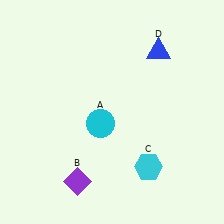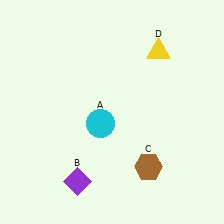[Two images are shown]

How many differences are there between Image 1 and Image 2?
There are 2 differences between the two images.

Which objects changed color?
C changed from cyan to brown. D changed from blue to yellow.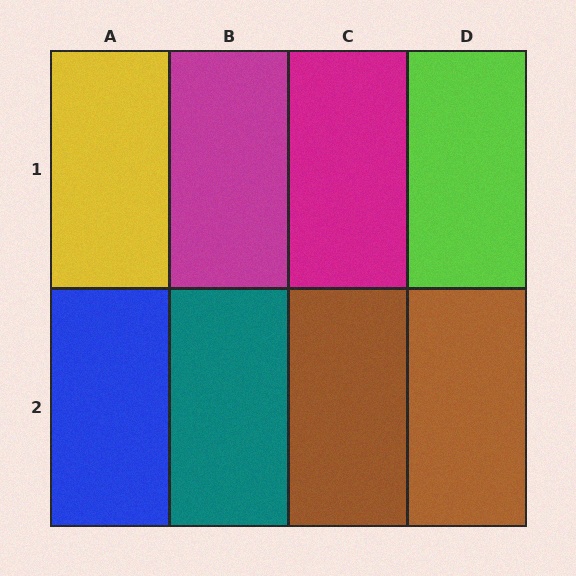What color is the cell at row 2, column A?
Blue.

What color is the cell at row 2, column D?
Brown.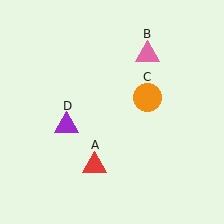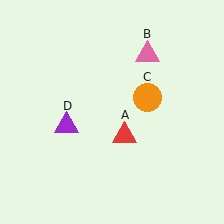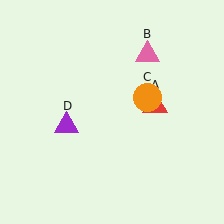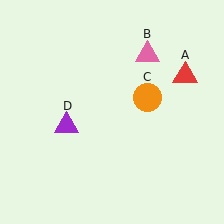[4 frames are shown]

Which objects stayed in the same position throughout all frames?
Pink triangle (object B) and orange circle (object C) and purple triangle (object D) remained stationary.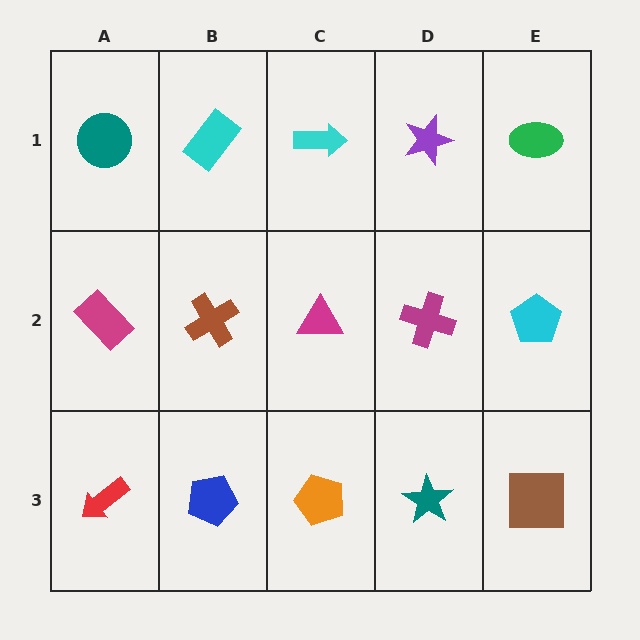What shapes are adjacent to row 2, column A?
A teal circle (row 1, column A), a red arrow (row 3, column A), a brown cross (row 2, column B).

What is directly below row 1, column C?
A magenta triangle.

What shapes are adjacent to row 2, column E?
A green ellipse (row 1, column E), a brown square (row 3, column E), a magenta cross (row 2, column D).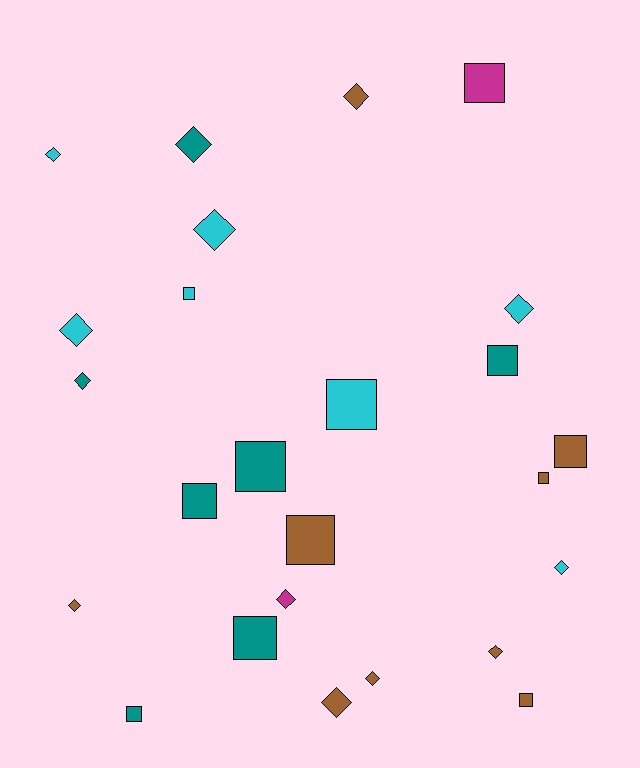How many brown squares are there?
There are 4 brown squares.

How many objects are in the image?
There are 25 objects.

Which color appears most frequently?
Brown, with 9 objects.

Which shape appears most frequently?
Diamond, with 13 objects.